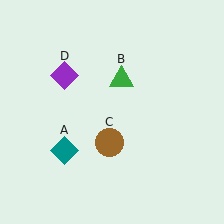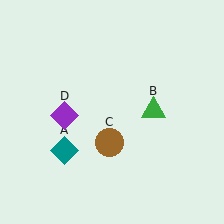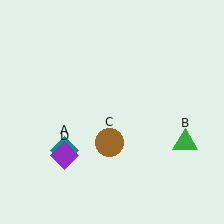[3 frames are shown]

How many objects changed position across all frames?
2 objects changed position: green triangle (object B), purple diamond (object D).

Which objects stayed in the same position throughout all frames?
Teal diamond (object A) and brown circle (object C) remained stationary.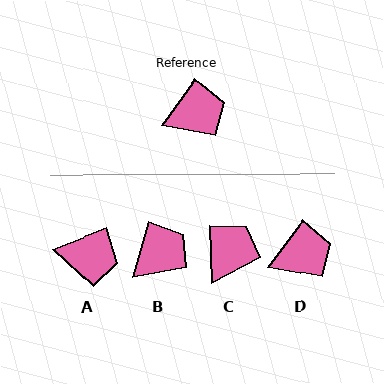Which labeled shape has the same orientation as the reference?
D.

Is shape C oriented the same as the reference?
No, it is off by about 39 degrees.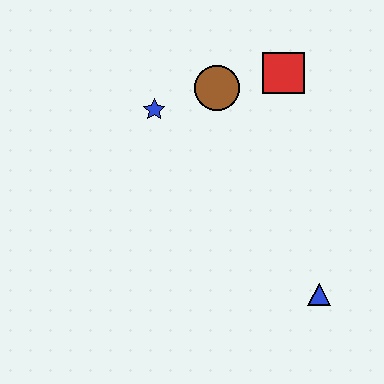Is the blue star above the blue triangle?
Yes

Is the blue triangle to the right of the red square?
Yes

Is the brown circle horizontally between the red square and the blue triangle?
No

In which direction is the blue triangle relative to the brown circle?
The blue triangle is below the brown circle.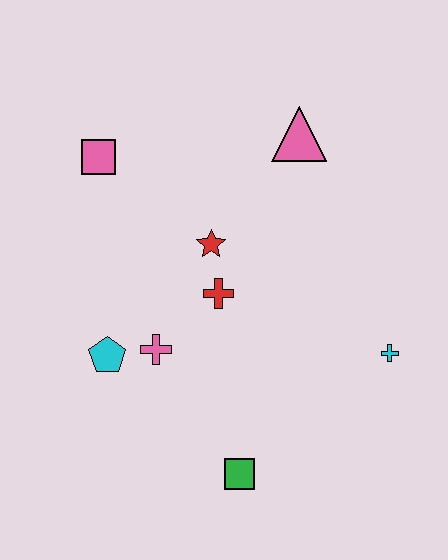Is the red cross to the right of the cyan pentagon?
Yes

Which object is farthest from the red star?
The green square is farthest from the red star.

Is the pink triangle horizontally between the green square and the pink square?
No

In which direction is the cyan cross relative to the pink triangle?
The cyan cross is below the pink triangle.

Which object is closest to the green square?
The pink cross is closest to the green square.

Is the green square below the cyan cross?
Yes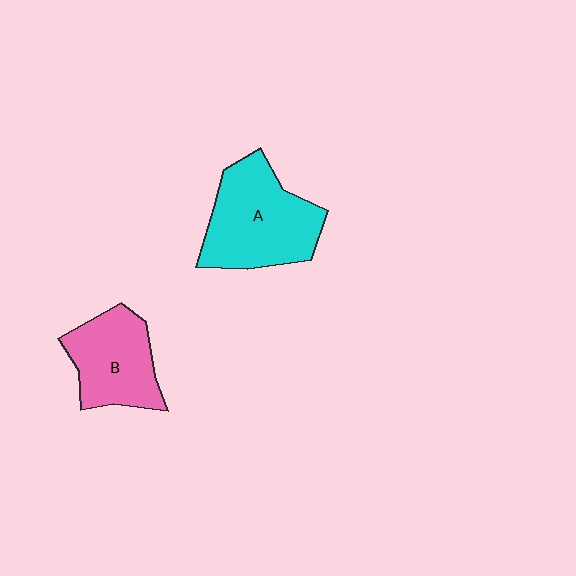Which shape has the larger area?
Shape A (cyan).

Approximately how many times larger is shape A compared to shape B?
Approximately 1.3 times.